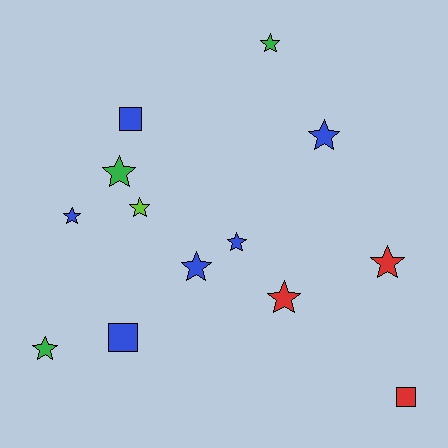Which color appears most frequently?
Blue, with 6 objects.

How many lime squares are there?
There are no lime squares.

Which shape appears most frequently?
Star, with 10 objects.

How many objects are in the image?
There are 13 objects.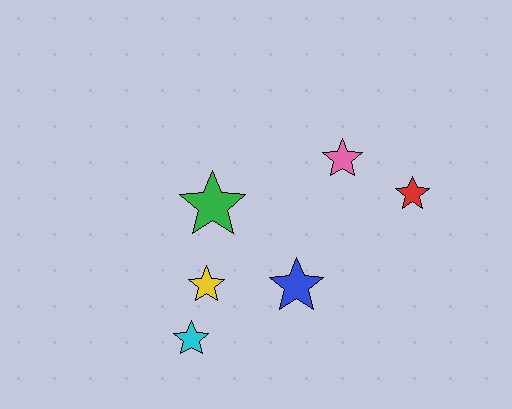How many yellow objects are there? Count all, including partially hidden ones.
There is 1 yellow object.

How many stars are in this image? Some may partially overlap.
There are 6 stars.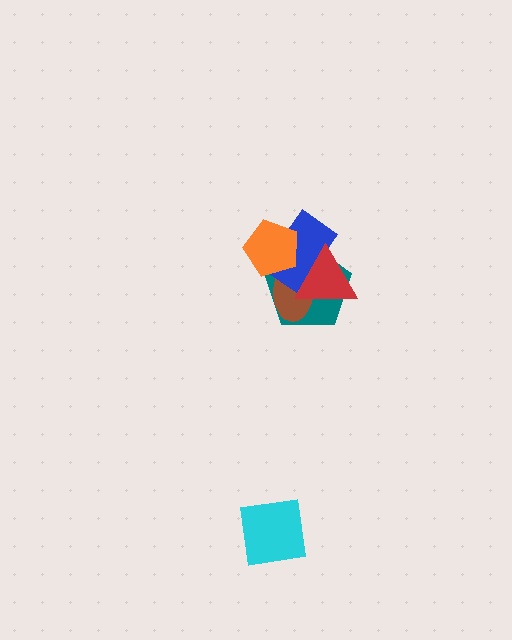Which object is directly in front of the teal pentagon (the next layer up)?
The brown ellipse is directly in front of the teal pentagon.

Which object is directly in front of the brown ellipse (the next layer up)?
The blue rectangle is directly in front of the brown ellipse.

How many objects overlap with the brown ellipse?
4 objects overlap with the brown ellipse.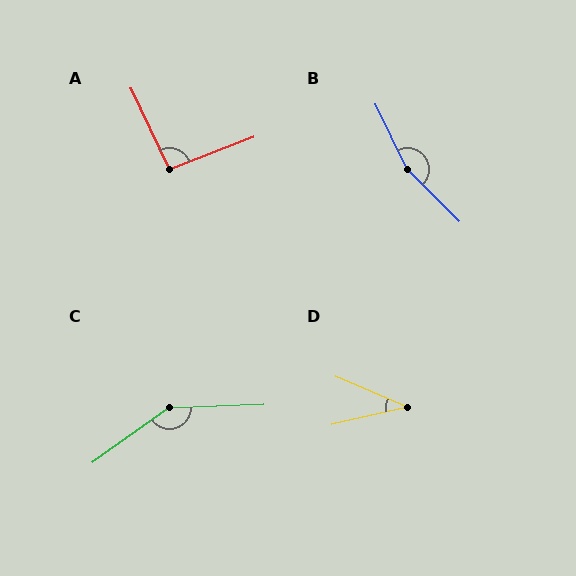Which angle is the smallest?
D, at approximately 36 degrees.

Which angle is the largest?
B, at approximately 161 degrees.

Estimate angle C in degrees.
Approximately 147 degrees.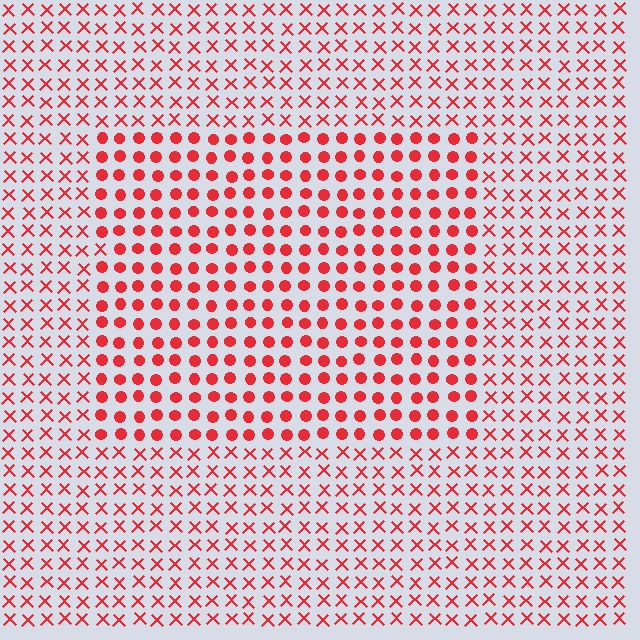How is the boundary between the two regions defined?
The boundary is defined by a change in element shape: circles inside vs. X marks outside. All elements share the same color and spacing.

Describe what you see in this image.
The image is filled with small red elements arranged in a uniform grid. A rectangle-shaped region contains circles, while the surrounding area contains X marks. The boundary is defined purely by the change in element shape.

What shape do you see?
I see a rectangle.